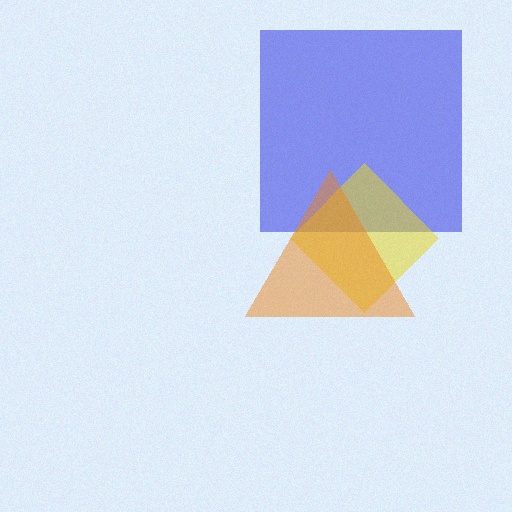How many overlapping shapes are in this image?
There are 3 overlapping shapes in the image.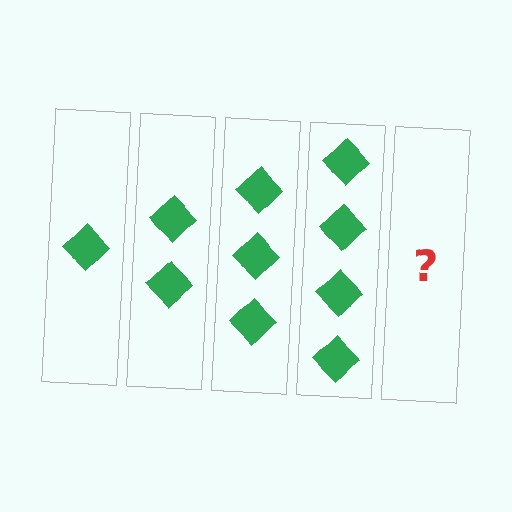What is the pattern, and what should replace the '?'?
The pattern is that each step adds one more diamond. The '?' should be 5 diamonds.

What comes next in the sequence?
The next element should be 5 diamonds.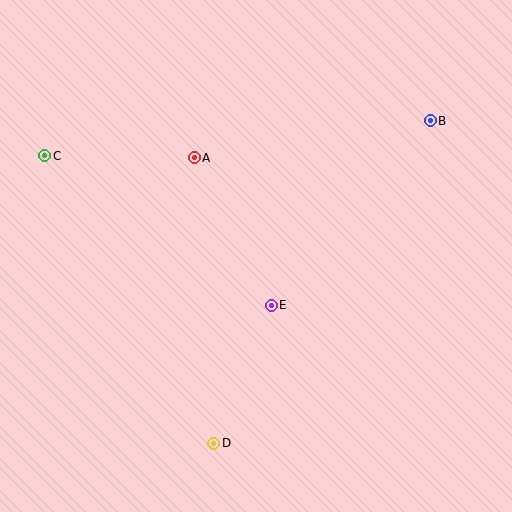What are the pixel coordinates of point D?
Point D is at (214, 443).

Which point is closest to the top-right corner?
Point B is closest to the top-right corner.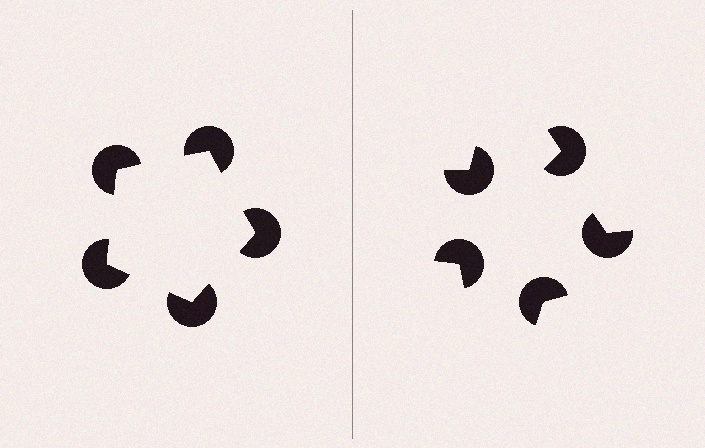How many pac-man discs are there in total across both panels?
10 — 5 on each side.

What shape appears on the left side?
An illusory pentagon.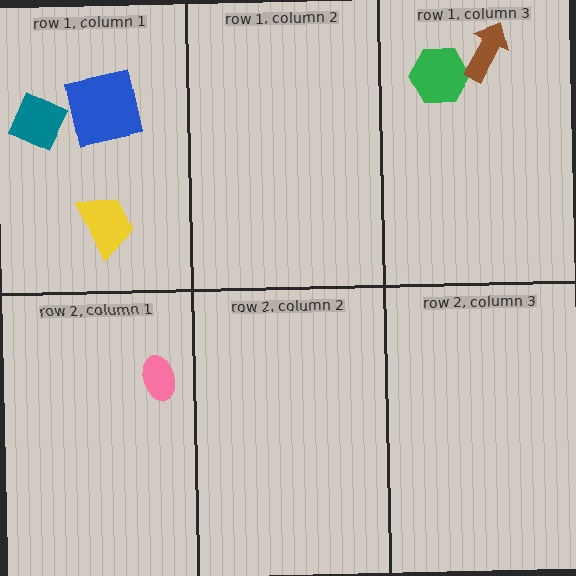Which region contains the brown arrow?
The row 1, column 3 region.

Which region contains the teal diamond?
The row 1, column 1 region.